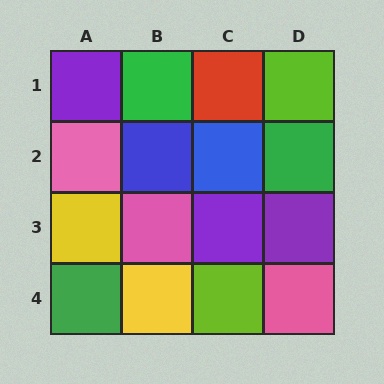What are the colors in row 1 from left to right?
Purple, green, red, lime.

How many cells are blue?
2 cells are blue.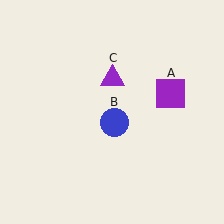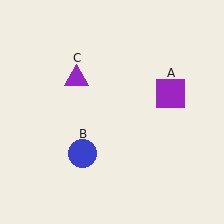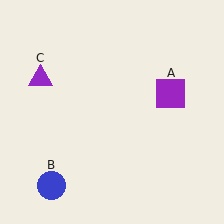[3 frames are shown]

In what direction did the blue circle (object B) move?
The blue circle (object B) moved down and to the left.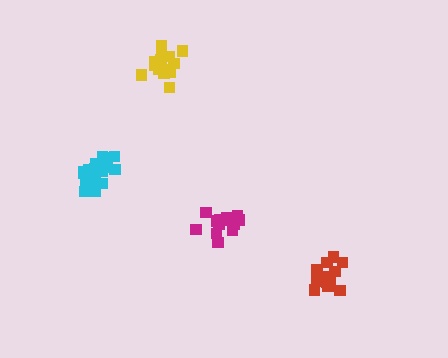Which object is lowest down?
The red cluster is bottommost.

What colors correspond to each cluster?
The clusters are colored: cyan, red, yellow, magenta.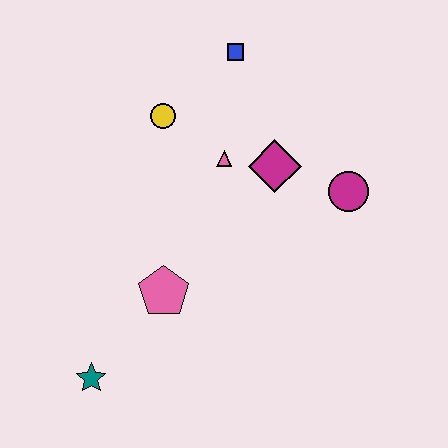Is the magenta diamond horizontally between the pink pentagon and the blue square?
No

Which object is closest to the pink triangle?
The magenta diamond is closest to the pink triangle.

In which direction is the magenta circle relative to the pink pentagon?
The magenta circle is to the right of the pink pentagon.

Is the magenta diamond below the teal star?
No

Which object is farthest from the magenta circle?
The teal star is farthest from the magenta circle.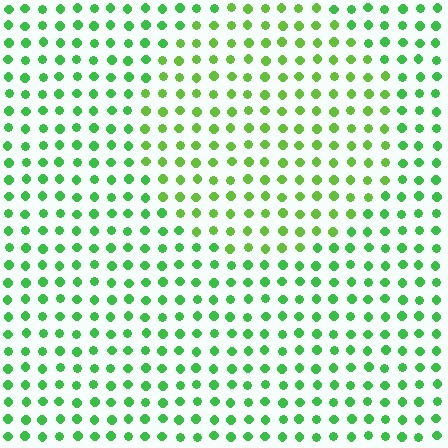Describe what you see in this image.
The image is filled with small green elements in a uniform arrangement. A circle-shaped region is visible where the elements are tinted to a slightly different hue, forming a subtle color boundary.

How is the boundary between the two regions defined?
The boundary is defined purely by a slight shift in hue (about 25 degrees). Spacing, size, and orientation are identical on both sides.